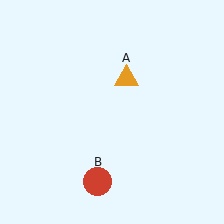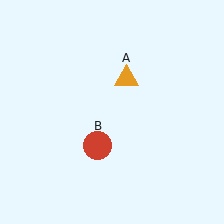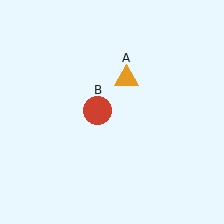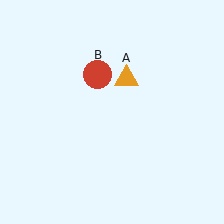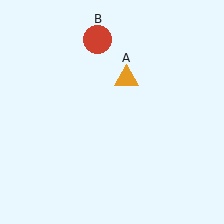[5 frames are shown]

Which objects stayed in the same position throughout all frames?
Orange triangle (object A) remained stationary.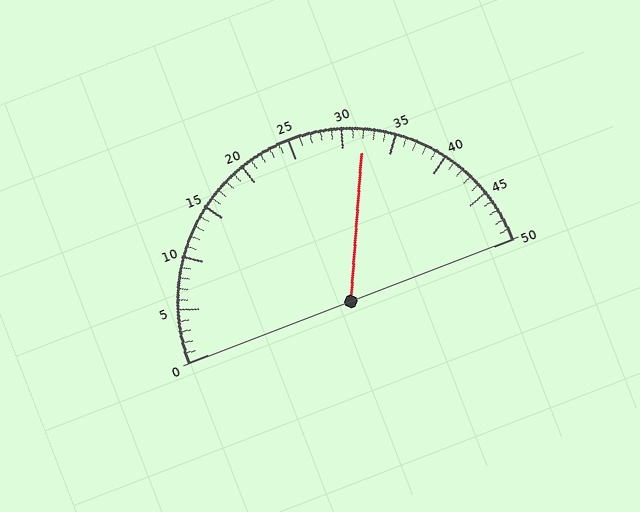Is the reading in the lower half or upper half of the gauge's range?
The reading is in the upper half of the range (0 to 50).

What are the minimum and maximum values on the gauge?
The gauge ranges from 0 to 50.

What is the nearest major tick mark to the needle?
The nearest major tick mark is 30.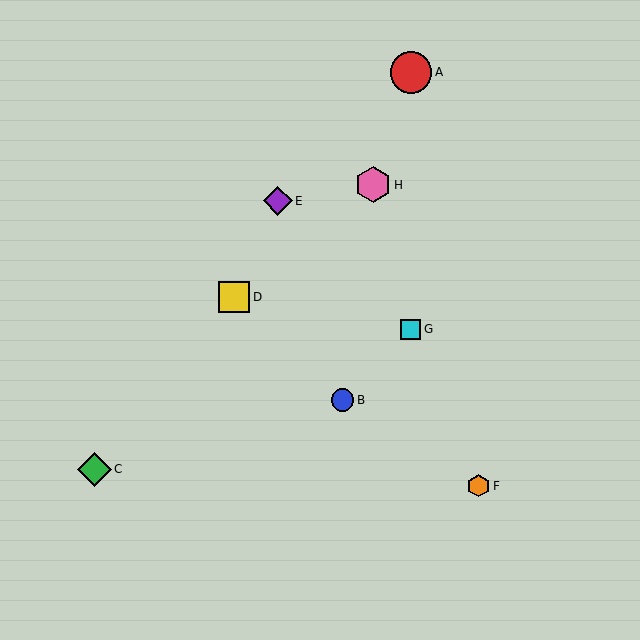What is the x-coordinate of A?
Object A is at x≈411.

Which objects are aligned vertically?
Objects A, G are aligned vertically.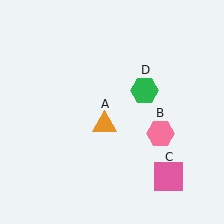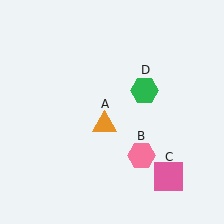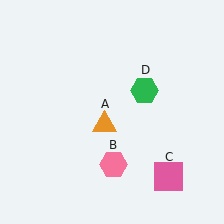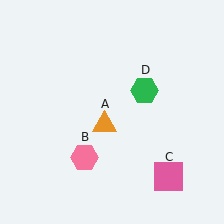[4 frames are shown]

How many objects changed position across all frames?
1 object changed position: pink hexagon (object B).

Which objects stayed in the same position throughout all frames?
Orange triangle (object A) and pink square (object C) and green hexagon (object D) remained stationary.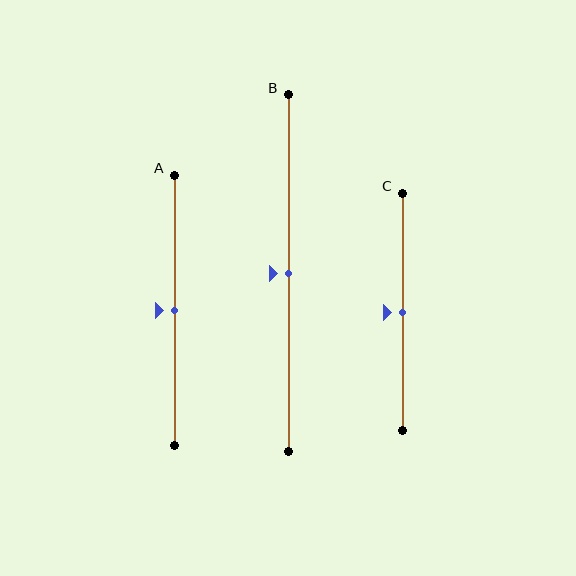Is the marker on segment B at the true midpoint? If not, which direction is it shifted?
Yes, the marker on segment B is at the true midpoint.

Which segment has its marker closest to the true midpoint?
Segment A has its marker closest to the true midpoint.